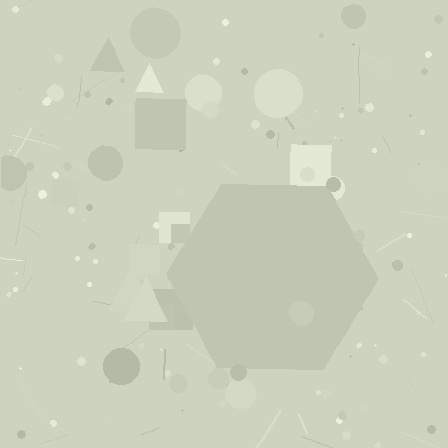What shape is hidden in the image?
A hexagon is hidden in the image.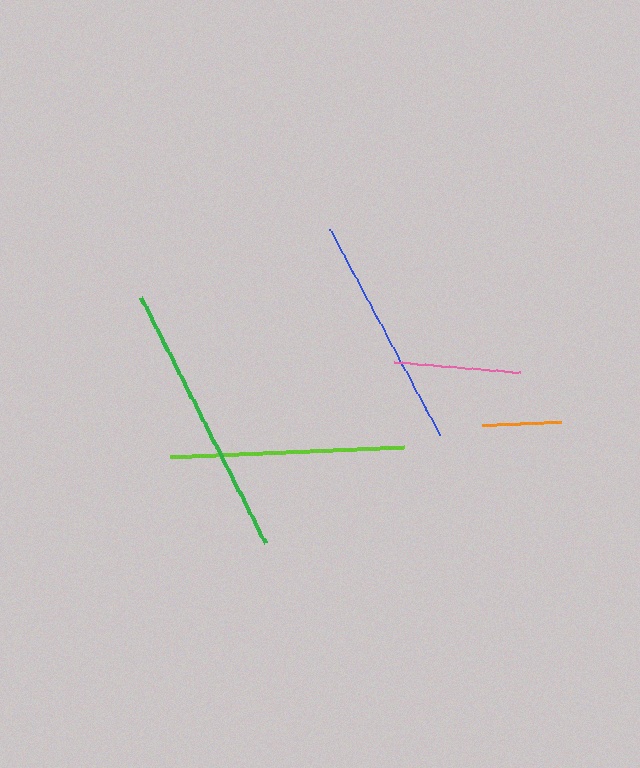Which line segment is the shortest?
The orange line is the shortest at approximately 79 pixels.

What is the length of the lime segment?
The lime segment is approximately 234 pixels long.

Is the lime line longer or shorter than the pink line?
The lime line is longer than the pink line.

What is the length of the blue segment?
The blue segment is approximately 232 pixels long.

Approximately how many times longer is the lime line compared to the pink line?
The lime line is approximately 1.9 times the length of the pink line.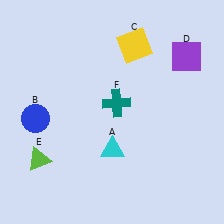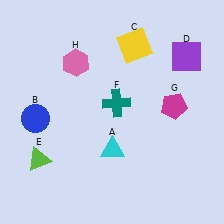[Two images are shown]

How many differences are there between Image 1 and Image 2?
There are 2 differences between the two images.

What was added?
A magenta pentagon (G), a pink hexagon (H) were added in Image 2.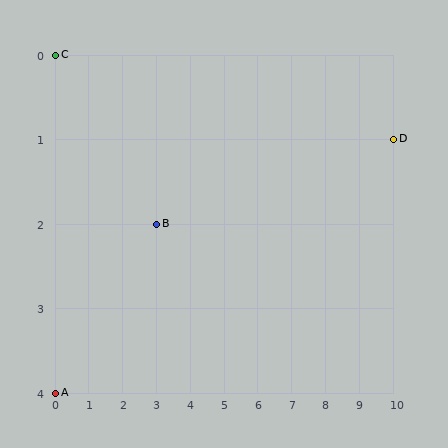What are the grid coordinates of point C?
Point C is at grid coordinates (0, 0).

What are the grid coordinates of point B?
Point B is at grid coordinates (3, 2).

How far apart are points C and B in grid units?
Points C and B are 3 columns and 2 rows apart (about 3.6 grid units diagonally).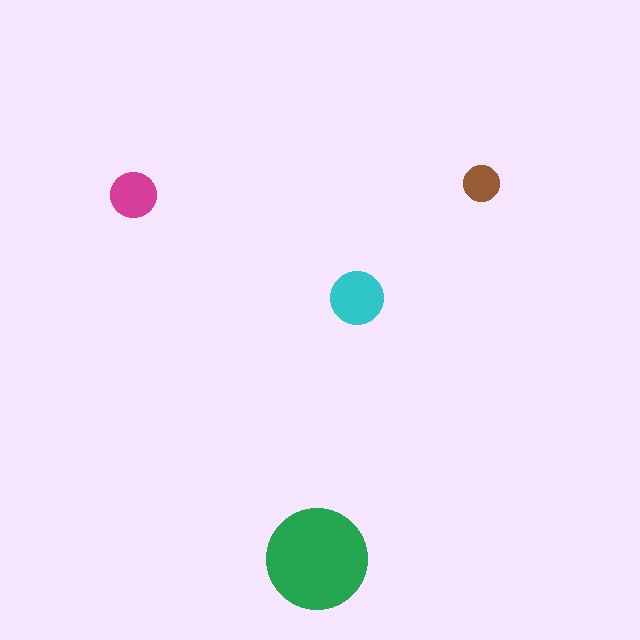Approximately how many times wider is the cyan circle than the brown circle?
About 1.5 times wider.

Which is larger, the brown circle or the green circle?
The green one.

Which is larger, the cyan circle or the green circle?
The green one.